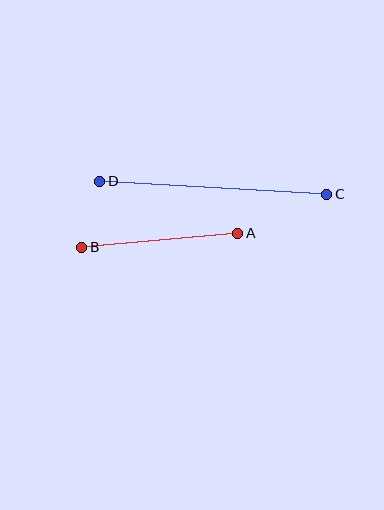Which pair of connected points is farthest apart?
Points C and D are farthest apart.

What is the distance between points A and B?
The distance is approximately 157 pixels.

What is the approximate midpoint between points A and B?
The midpoint is at approximately (160, 240) pixels.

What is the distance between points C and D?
The distance is approximately 227 pixels.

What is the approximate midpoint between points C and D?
The midpoint is at approximately (213, 188) pixels.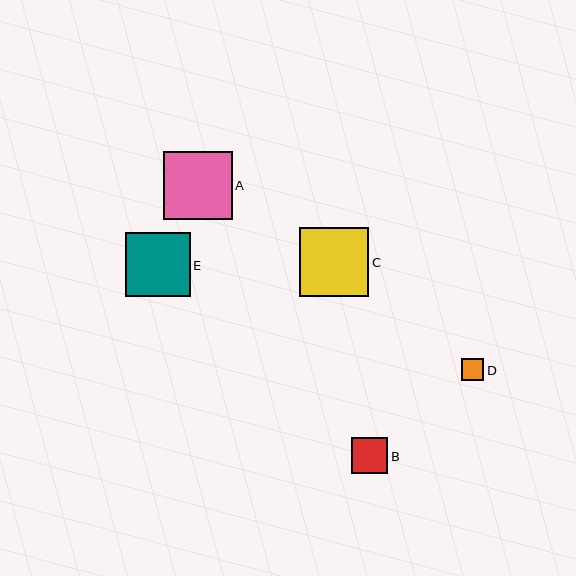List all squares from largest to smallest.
From largest to smallest: C, A, E, B, D.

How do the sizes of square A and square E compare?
Square A and square E are approximately the same size.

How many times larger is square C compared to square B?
Square C is approximately 1.9 times the size of square B.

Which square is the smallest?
Square D is the smallest with a size of approximately 22 pixels.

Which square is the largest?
Square C is the largest with a size of approximately 69 pixels.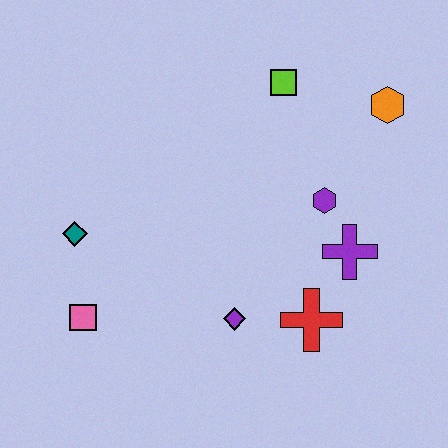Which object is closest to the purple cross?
The purple hexagon is closest to the purple cross.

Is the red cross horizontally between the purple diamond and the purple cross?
Yes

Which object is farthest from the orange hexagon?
The pink square is farthest from the orange hexagon.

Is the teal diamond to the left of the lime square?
Yes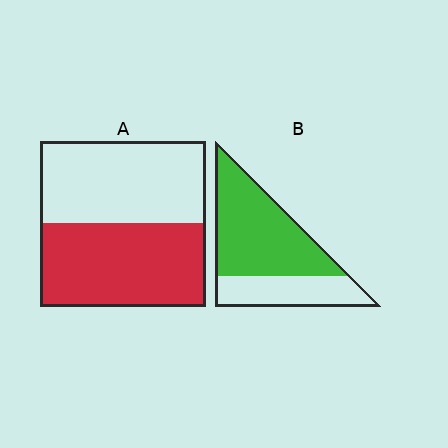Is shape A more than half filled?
Roughly half.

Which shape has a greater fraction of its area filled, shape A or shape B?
Shape B.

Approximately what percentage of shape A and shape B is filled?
A is approximately 50% and B is approximately 65%.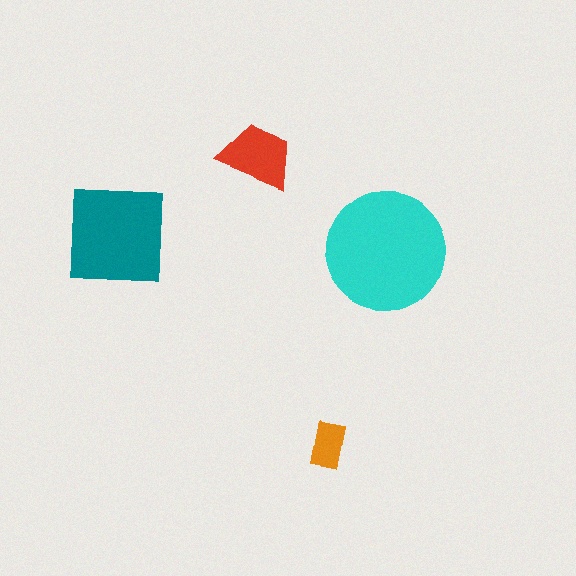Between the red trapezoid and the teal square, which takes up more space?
The teal square.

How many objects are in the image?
There are 4 objects in the image.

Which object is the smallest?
The orange rectangle.